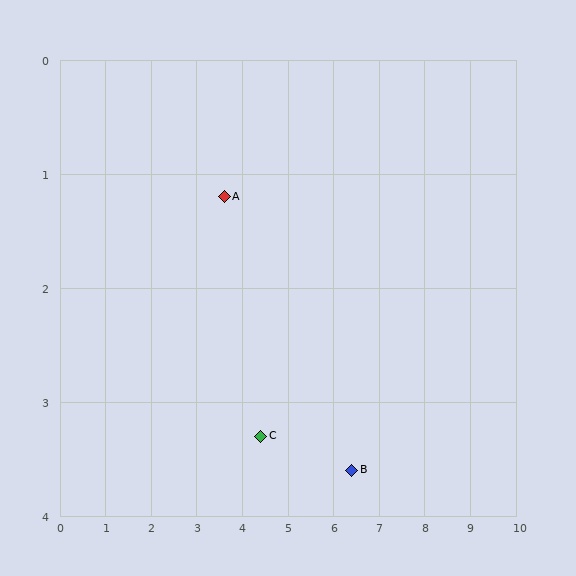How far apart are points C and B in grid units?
Points C and B are about 2.0 grid units apart.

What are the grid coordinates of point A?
Point A is at approximately (3.6, 1.2).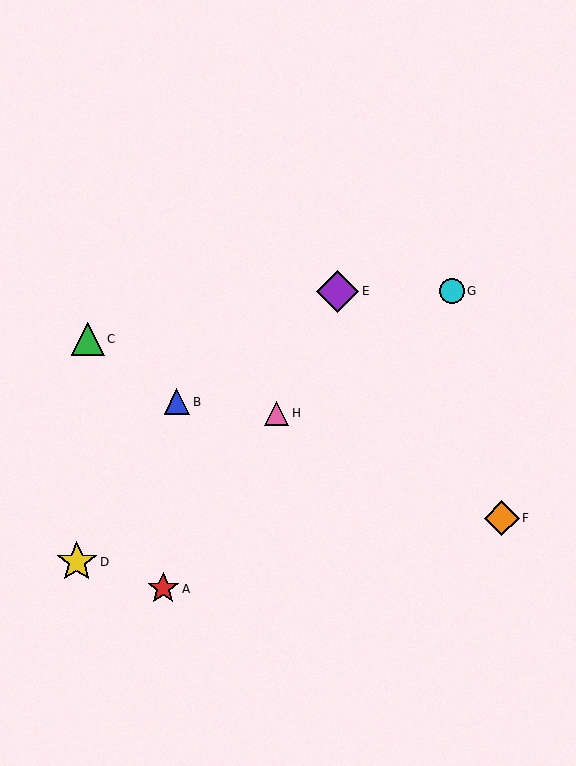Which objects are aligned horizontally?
Objects E, G are aligned horizontally.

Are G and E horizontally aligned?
Yes, both are at y≈291.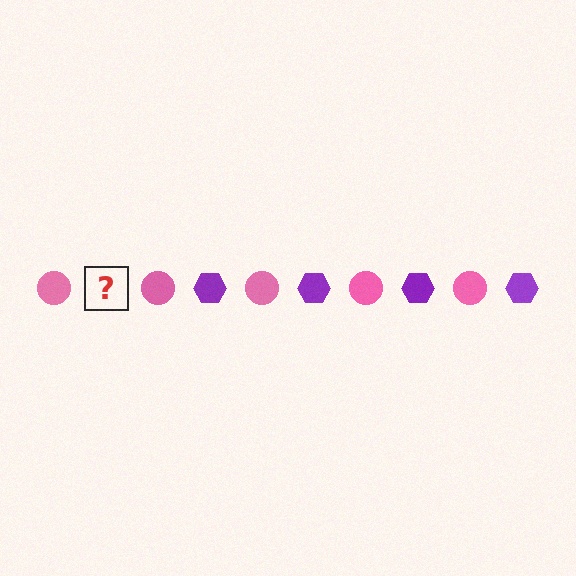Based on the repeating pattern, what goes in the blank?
The blank should be a purple hexagon.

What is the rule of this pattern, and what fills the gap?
The rule is that the pattern alternates between pink circle and purple hexagon. The gap should be filled with a purple hexagon.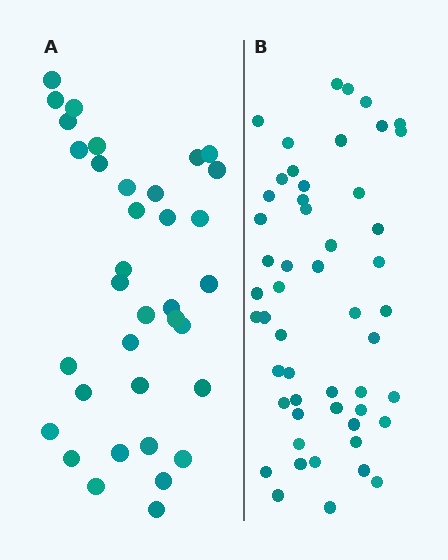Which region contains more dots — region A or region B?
Region B (the right region) has more dots.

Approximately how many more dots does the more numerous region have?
Region B has approximately 15 more dots than region A.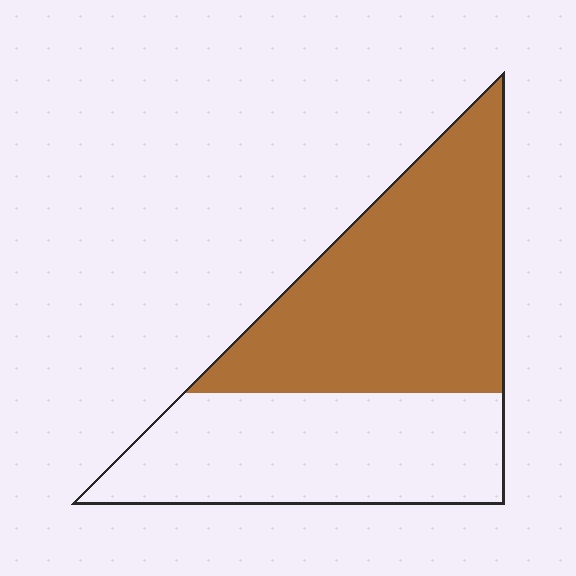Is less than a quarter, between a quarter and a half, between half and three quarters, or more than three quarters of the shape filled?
Between half and three quarters.